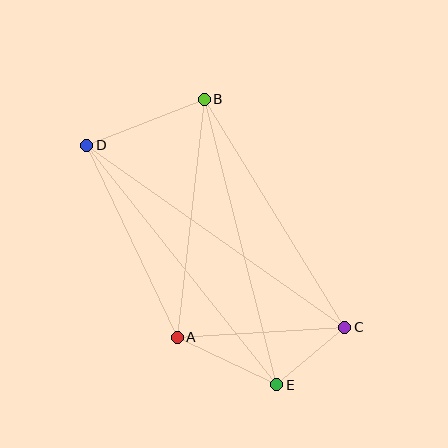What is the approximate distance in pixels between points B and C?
The distance between B and C is approximately 268 pixels.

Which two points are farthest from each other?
Points C and D are farthest from each other.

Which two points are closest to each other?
Points C and E are closest to each other.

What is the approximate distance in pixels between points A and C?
The distance between A and C is approximately 168 pixels.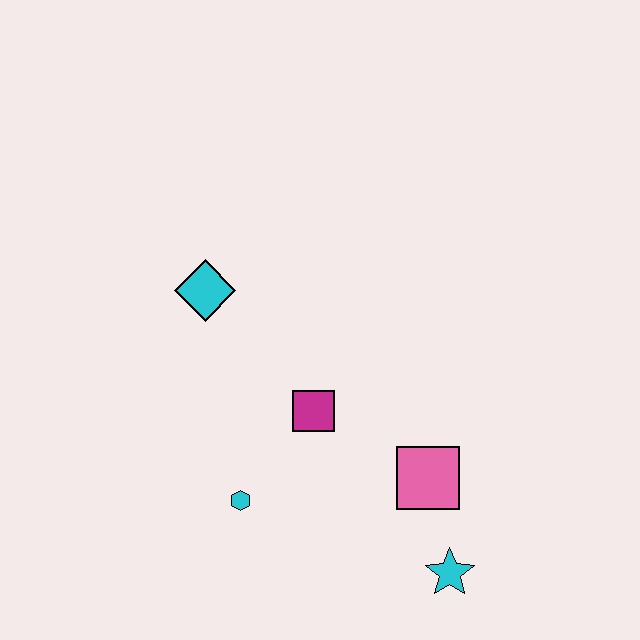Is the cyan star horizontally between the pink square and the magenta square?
No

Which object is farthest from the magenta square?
The cyan star is farthest from the magenta square.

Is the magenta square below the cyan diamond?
Yes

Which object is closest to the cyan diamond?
The magenta square is closest to the cyan diamond.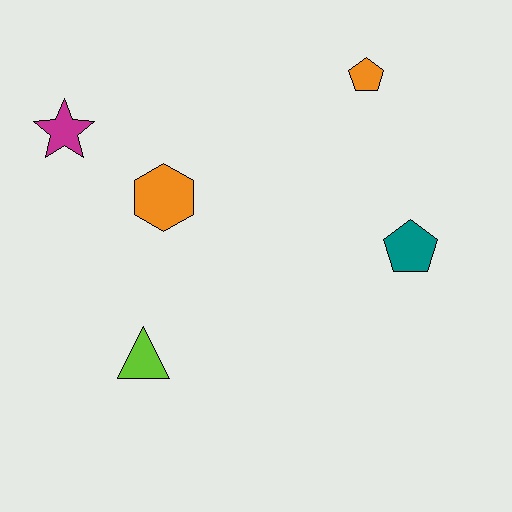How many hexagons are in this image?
There is 1 hexagon.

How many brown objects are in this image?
There are no brown objects.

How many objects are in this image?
There are 5 objects.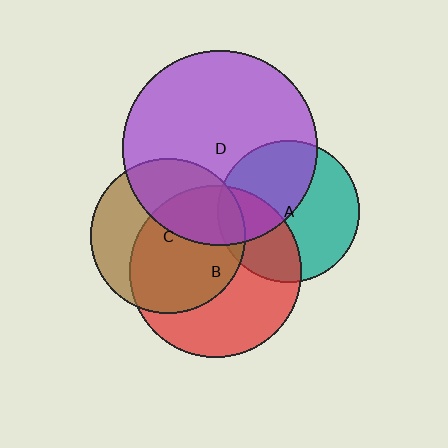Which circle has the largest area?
Circle D (purple).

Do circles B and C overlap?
Yes.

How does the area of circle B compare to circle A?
Approximately 1.5 times.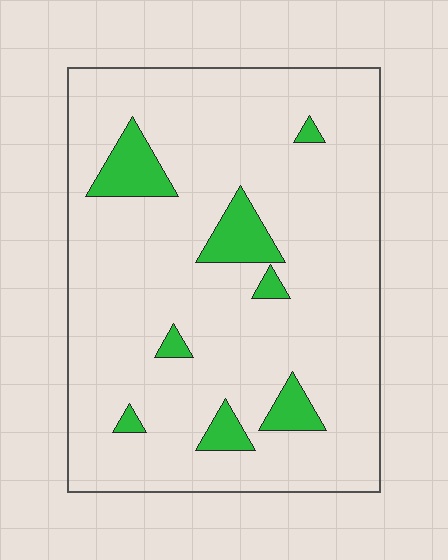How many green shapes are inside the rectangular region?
8.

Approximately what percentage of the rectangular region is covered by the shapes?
Approximately 10%.